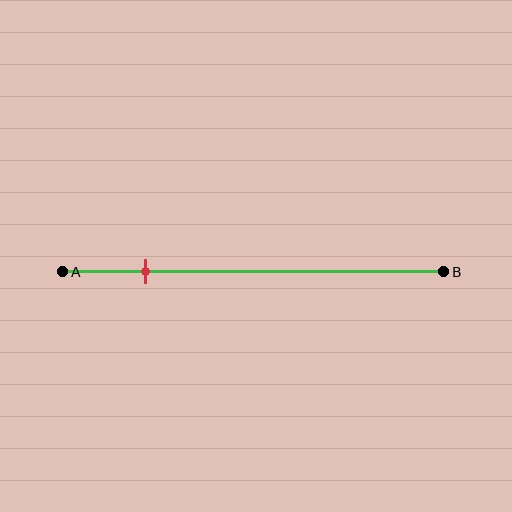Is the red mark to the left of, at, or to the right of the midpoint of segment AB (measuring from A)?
The red mark is to the left of the midpoint of segment AB.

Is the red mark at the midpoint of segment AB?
No, the mark is at about 20% from A, not at the 50% midpoint.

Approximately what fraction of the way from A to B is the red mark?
The red mark is approximately 20% of the way from A to B.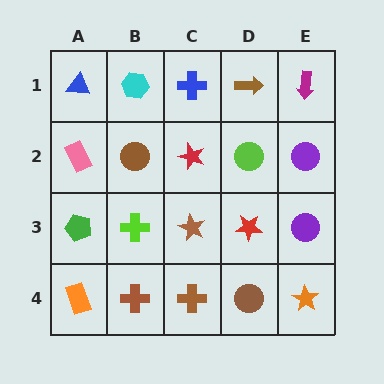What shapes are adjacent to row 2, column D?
A brown arrow (row 1, column D), a red star (row 3, column D), a red star (row 2, column C), a purple circle (row 2, column E).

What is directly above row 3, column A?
A pink rectangle.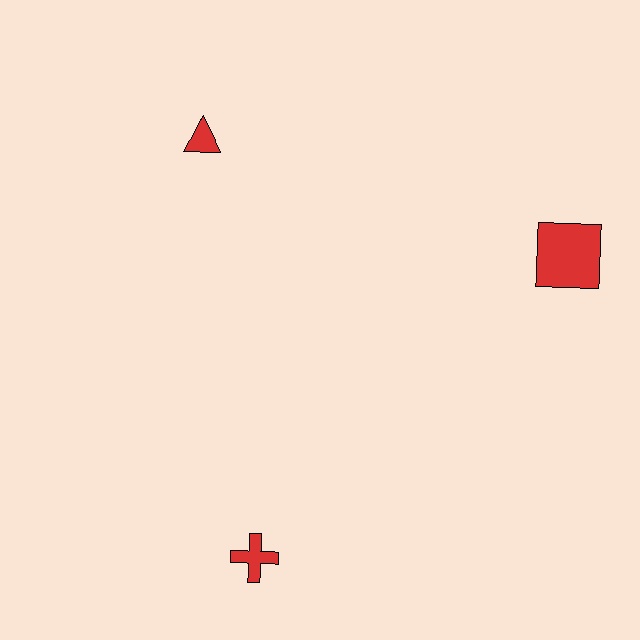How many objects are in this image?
There are 3 objects.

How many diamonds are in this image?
There are no diamonds.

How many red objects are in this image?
There are 3 red objects.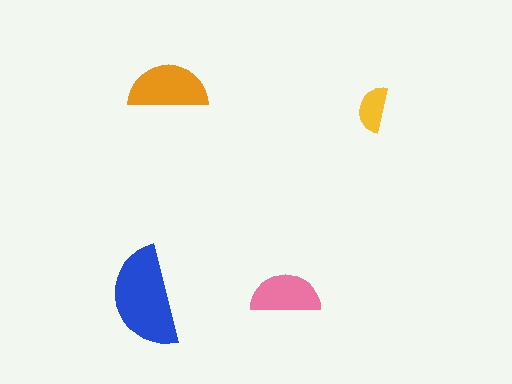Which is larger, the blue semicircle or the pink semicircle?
The blue one.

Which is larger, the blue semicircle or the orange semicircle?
The blue one.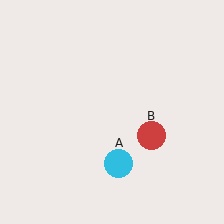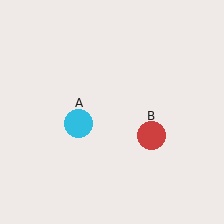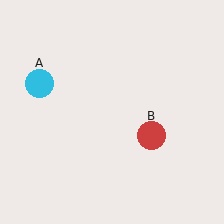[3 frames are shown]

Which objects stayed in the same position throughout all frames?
Red circle (object B) remained stationary.